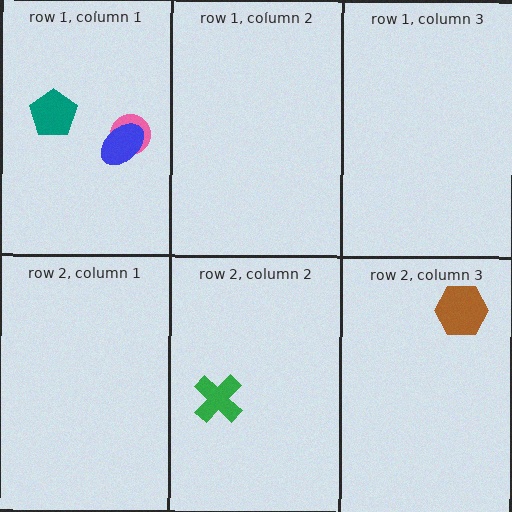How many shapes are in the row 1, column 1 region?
3.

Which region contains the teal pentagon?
The row 1, column 1 region.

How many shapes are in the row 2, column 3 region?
1.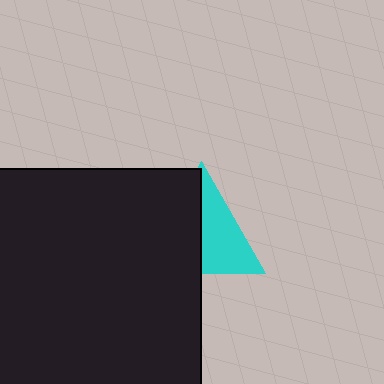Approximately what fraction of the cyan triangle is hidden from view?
Roughly 50% of the cyan triangle is hidden behind the black square.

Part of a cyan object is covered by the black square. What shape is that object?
It is a triangle.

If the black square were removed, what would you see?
You would see the complete cyan triangle.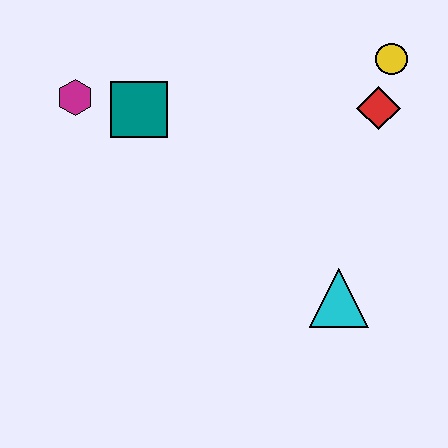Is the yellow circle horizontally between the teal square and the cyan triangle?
No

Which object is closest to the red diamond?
The yellow circle is closest to the red diamond.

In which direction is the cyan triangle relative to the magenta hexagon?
The cyan triangle is to the right of the magenta hexagon.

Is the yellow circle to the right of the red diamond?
Yes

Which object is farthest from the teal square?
The cyan triangle is farthest from the teal square.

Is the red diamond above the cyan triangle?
Yes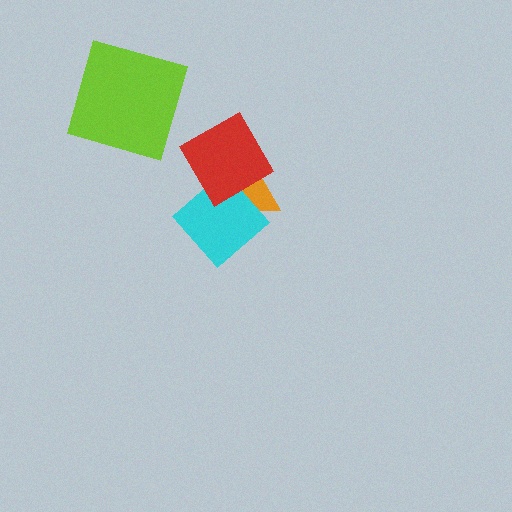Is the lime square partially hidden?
No, no other shape covers it.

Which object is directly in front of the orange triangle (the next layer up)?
The cyan diamond is directly in front of the orange triangle.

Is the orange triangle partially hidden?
Yes, it is partially covered by another shape.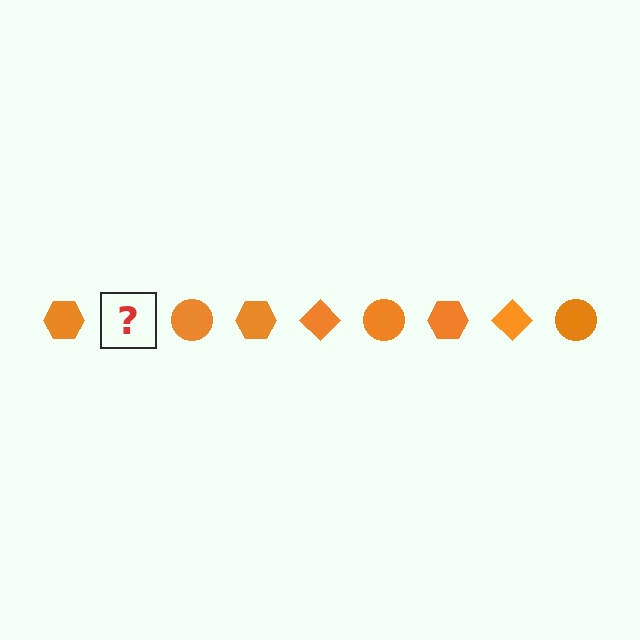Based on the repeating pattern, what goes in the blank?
The blank should be an orange diamond.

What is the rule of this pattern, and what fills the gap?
The rule is that the pattern cycles through hexagon, diamond, circle shapes in orange. The gap should be filled with an orange diamond.